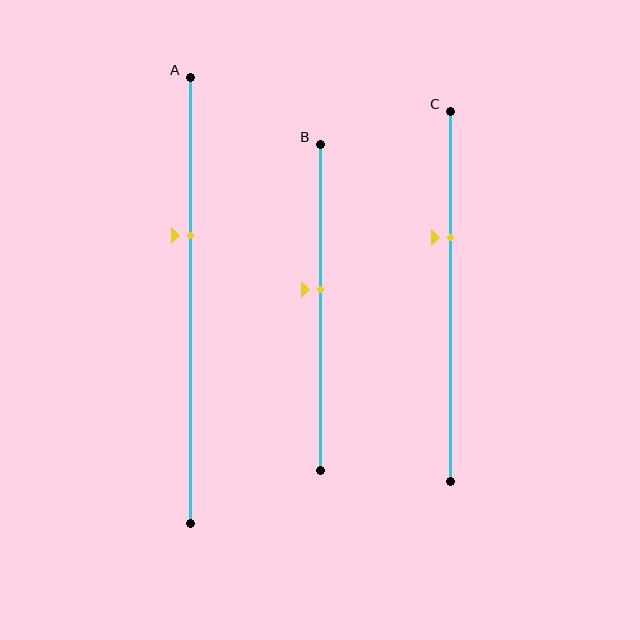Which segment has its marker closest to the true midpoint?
Segment B has its marker closest to the true midpoint.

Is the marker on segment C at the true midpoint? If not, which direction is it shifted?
No, the marker on segment C is shifted upward by about 16% of the segment length.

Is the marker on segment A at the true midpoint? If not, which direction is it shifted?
No, the marker on segment A is shifted upward by about 15% of the segment length.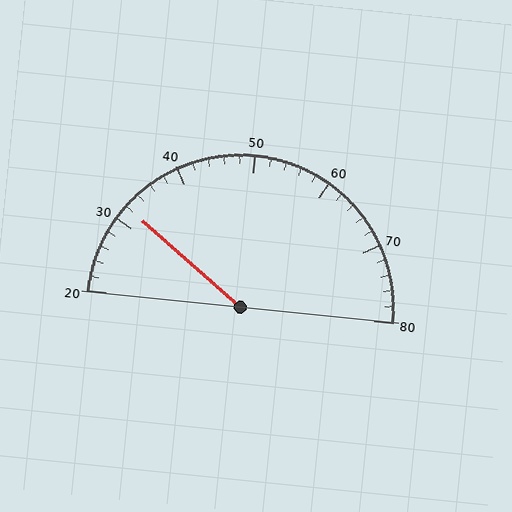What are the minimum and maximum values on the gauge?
The gauge ranges from 20 to 80.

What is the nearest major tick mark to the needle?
The nearest major tick mark is 30.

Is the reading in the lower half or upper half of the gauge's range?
The reading is in the lower half of the range (20 to 80).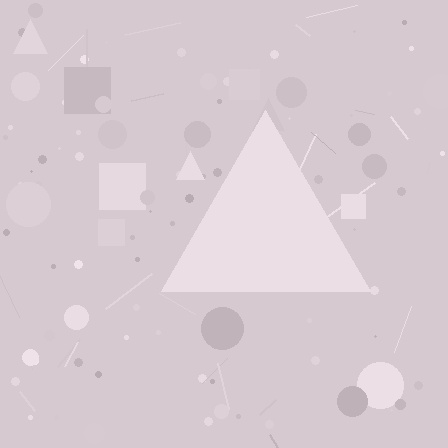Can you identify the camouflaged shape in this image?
The camouflaged shape is a triangle.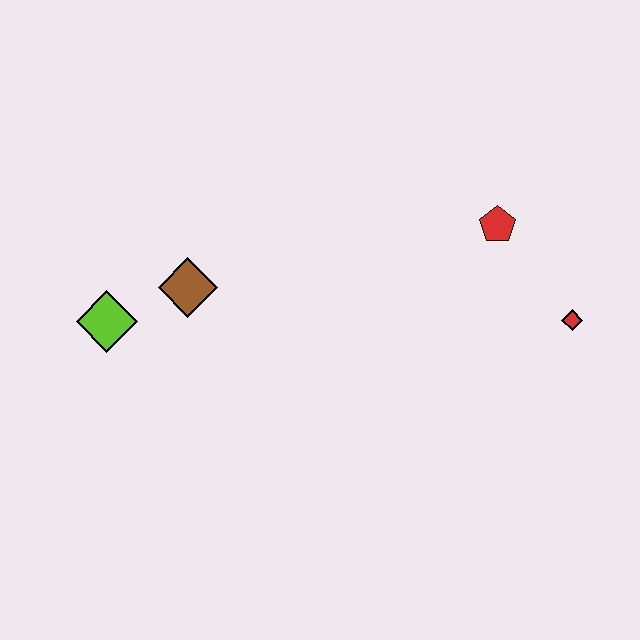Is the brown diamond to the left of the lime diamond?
No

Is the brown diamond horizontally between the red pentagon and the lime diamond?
Yes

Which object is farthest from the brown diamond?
The red diamond is farthest from the brown diamond.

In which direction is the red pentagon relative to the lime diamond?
The red pentagon is to the right of the lime diamond.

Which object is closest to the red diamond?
The red pentagon is closest to the red diamond.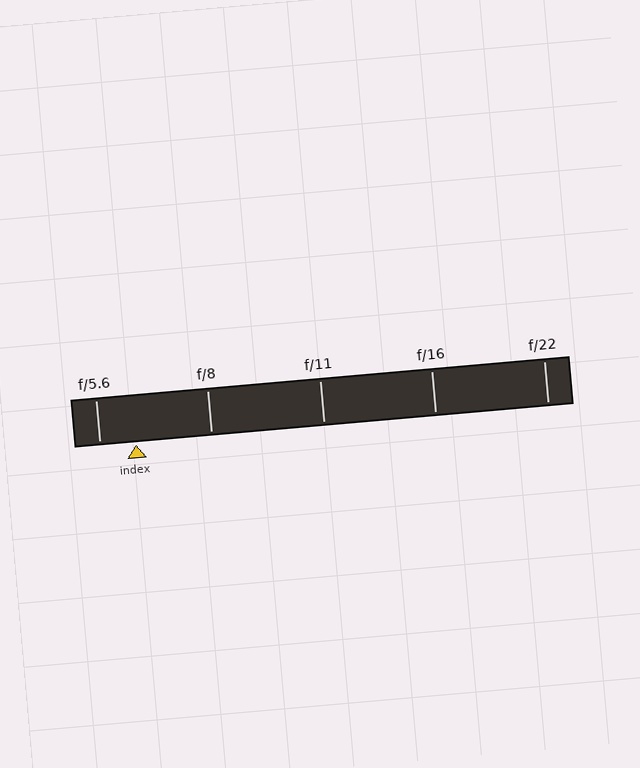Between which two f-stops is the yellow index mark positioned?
The index mark is between f/5.6 and f/8.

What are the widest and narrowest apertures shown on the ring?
The widest aperture shown is f/5.6 and the narrowest is f/22.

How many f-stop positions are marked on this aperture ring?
There are 5 f-stop positions marked.